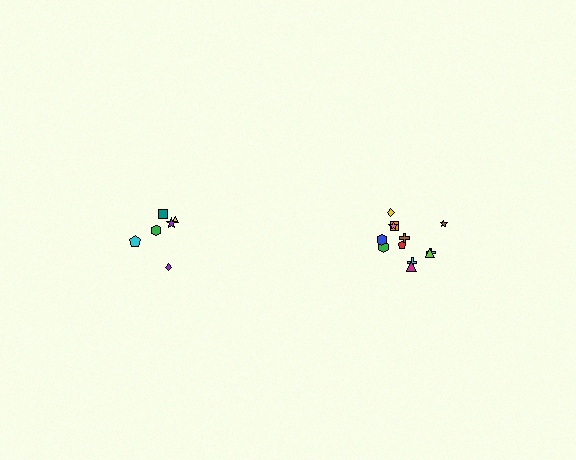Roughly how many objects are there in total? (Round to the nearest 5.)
Roughly 20 objects in total.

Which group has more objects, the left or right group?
The right group.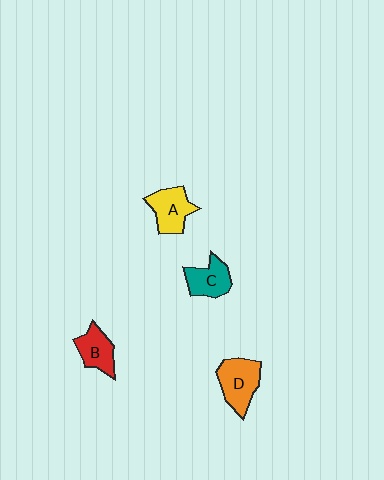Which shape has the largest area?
Shape D (orange).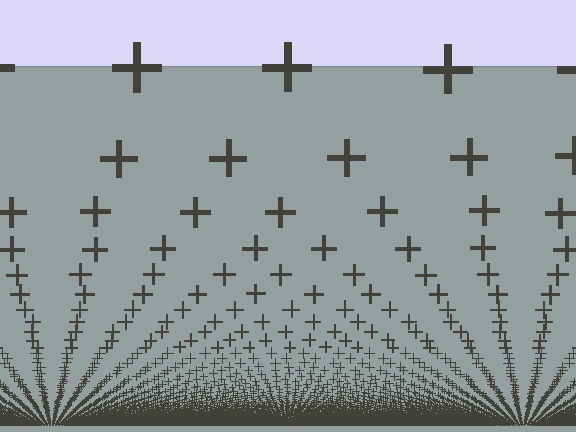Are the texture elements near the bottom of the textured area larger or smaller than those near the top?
Smaller. The gradient is inverted — elements near the bottom are smaller and denser.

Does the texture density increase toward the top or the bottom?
Density increases toward the bottom.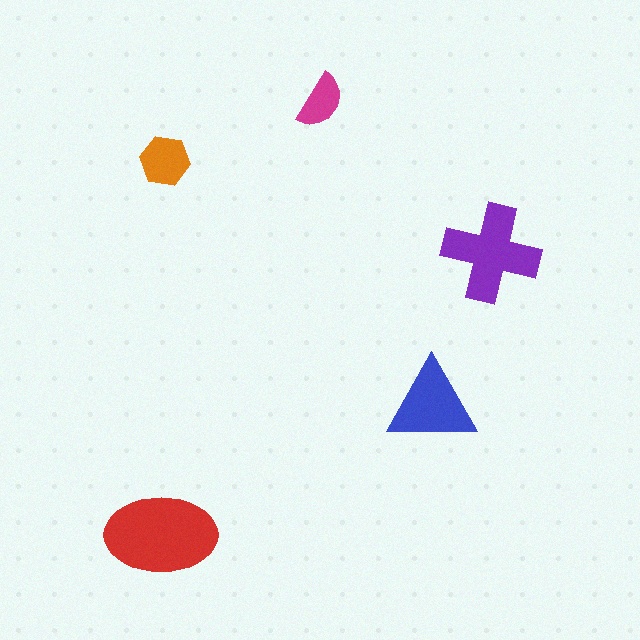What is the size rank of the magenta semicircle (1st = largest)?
5th.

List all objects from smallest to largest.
The magenta semicircle, the orange hexagon, the blue triangle, the purple cross, the red ellipse.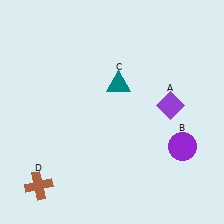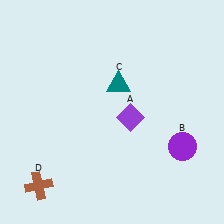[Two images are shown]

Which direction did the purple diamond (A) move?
The purple diamond (A) moved left.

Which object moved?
The purple diamond (A) moved left.